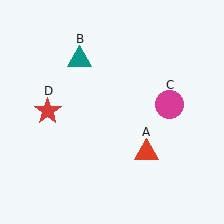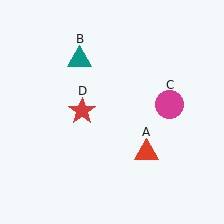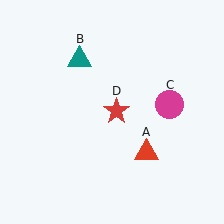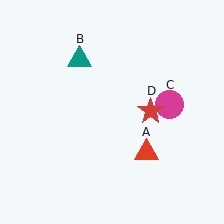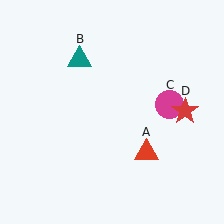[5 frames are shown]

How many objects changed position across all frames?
1 object changed position: red star (object D).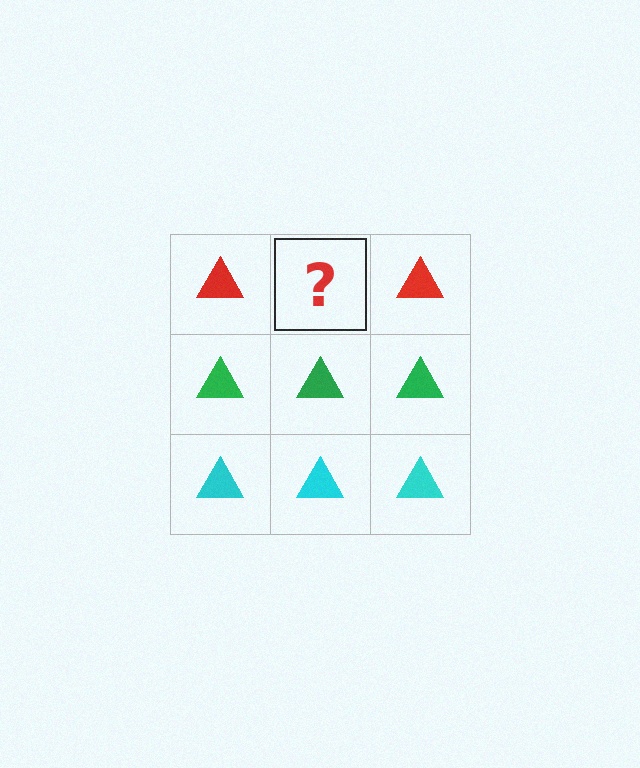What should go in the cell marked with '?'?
The missing cell should contain a red triangle.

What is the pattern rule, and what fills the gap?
The rule is that each row has a consistent color. The gap should be filled with a red triangle.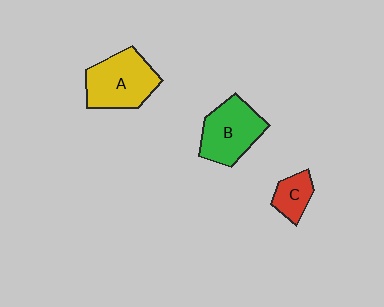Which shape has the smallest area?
Shape C (red).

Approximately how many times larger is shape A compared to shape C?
Approximately 2.2 times.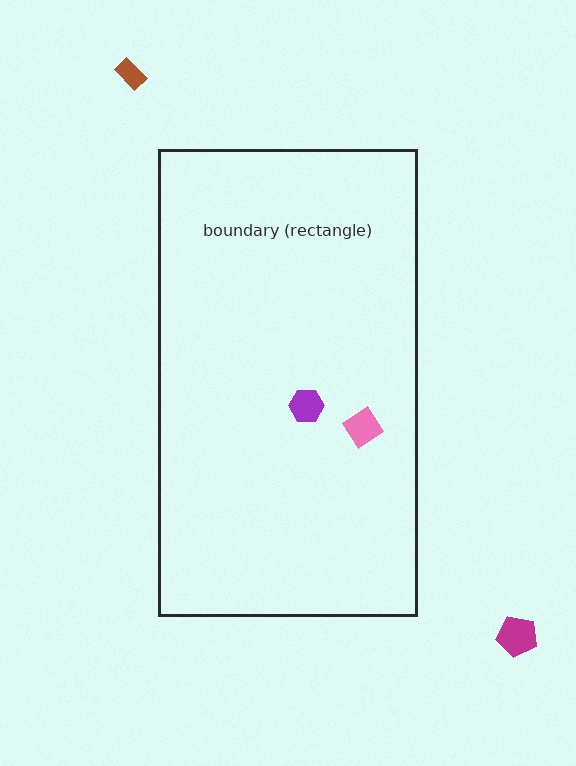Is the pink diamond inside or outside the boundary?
Inside.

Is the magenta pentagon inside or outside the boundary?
Outside.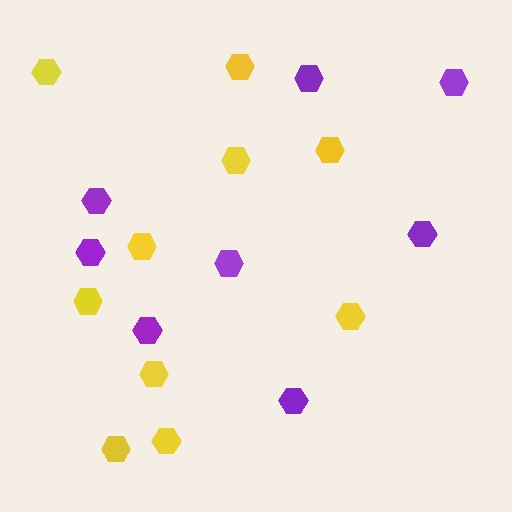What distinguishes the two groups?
There are 2 groups: one group of yellow hexagons (10) and one group of purple hexagons (8).